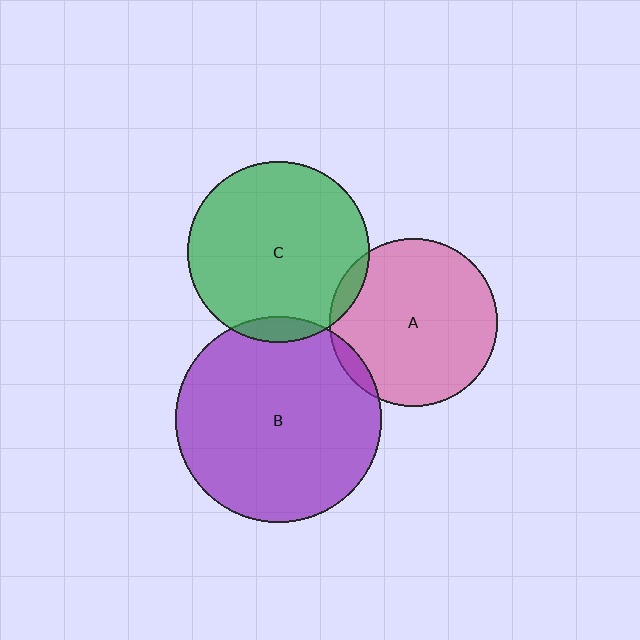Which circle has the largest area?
Circle B (purple).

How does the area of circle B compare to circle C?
Approximately 1.3 times.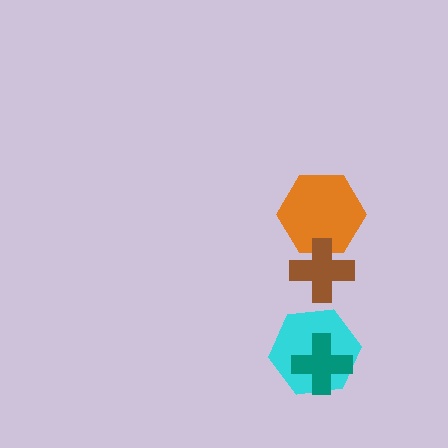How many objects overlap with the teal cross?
1 object overlaps with the teal cross.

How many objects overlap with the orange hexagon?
1 object overlaps with the orange hexagon.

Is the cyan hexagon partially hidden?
Yes, it is partially covered by another shape.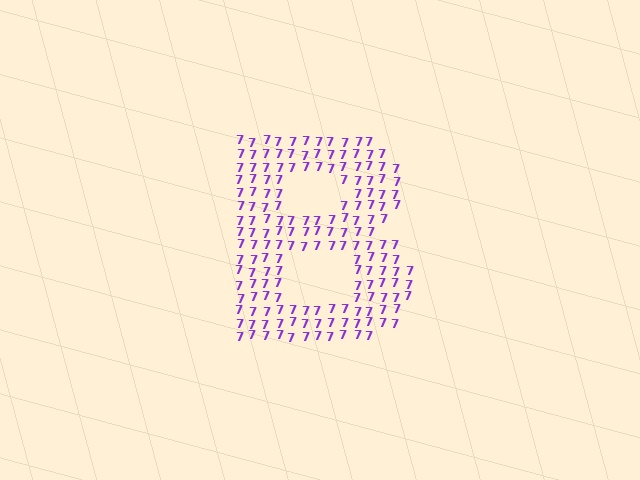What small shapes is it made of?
It is made of small digit 7's.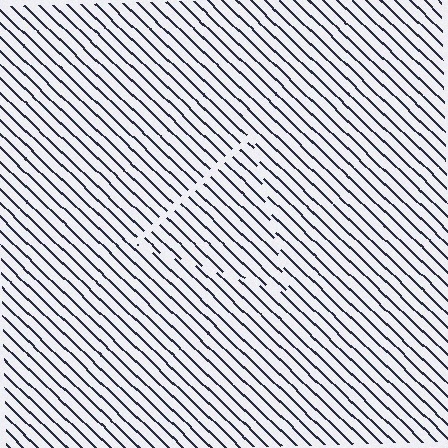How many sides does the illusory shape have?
3 sides — the line-ends trace a triangle.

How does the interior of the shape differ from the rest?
The interior of the shape contains the same grating, shifted by half a period — the contour is defined by the phase discontinuity where line-ends from the inner and outer gratings abut.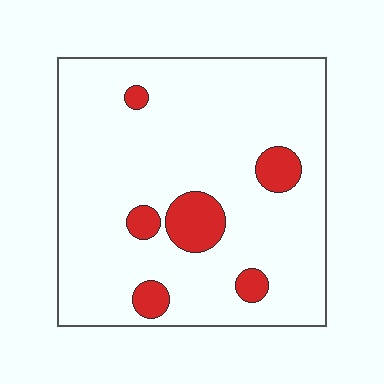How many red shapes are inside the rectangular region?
6.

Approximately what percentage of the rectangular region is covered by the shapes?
Approximately 10%.